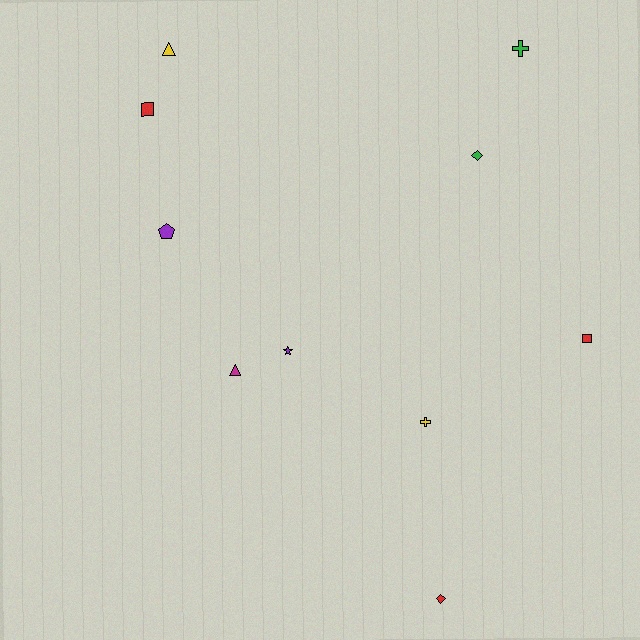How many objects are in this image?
There are 10 objects.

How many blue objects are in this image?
There are no blue objects.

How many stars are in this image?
There is 1 star.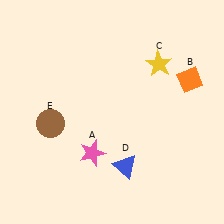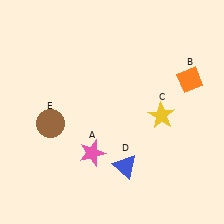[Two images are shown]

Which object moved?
The yellow star (C) moved down.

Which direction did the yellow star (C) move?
The yellow star (C) moved down.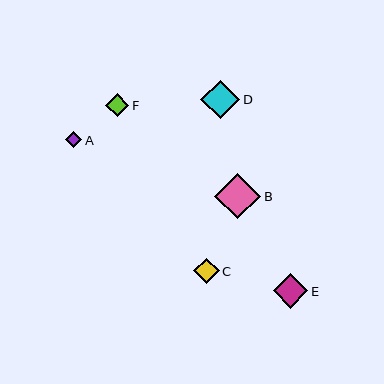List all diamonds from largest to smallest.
From largest to smallest: B, D, E, C, F, A.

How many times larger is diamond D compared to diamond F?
Diamond D is approximately 1.6 times the size of diamond F.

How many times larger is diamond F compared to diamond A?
Diamond F is approximately 1.4 times the size of diamond A.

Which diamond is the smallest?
Diamond A is the smallest with a size of approximately 17 pixels.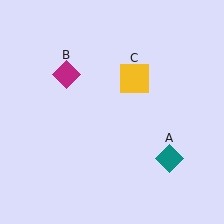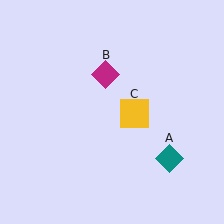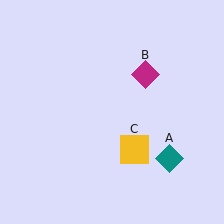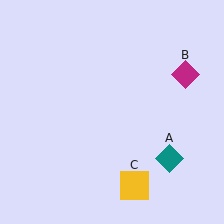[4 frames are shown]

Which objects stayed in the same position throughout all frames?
Teal diamond (object A) remained stationary.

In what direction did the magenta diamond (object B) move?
The magenta diamond (object B) moved right.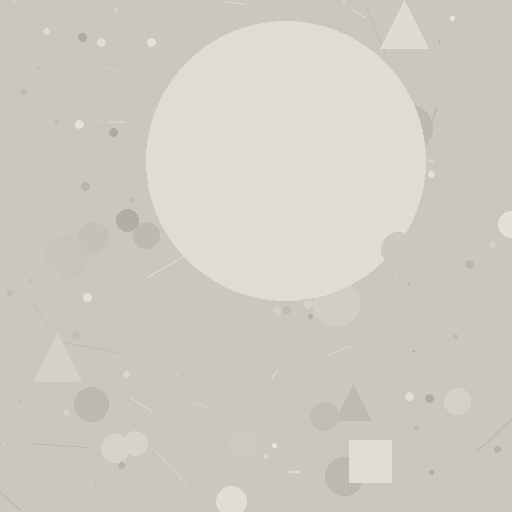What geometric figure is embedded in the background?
A circle is embedded in the background.